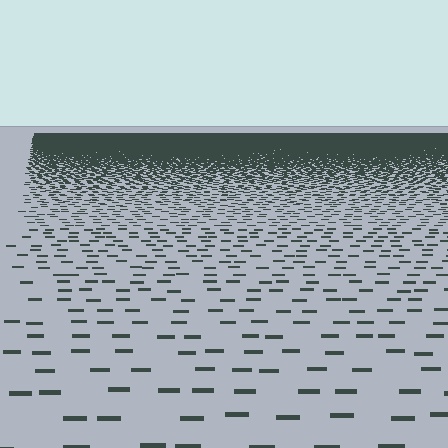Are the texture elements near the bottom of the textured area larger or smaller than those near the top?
Larger. Near the bottom, elements are closer to the viewer and appear at a bigger on-screen size.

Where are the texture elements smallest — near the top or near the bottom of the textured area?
Near the top.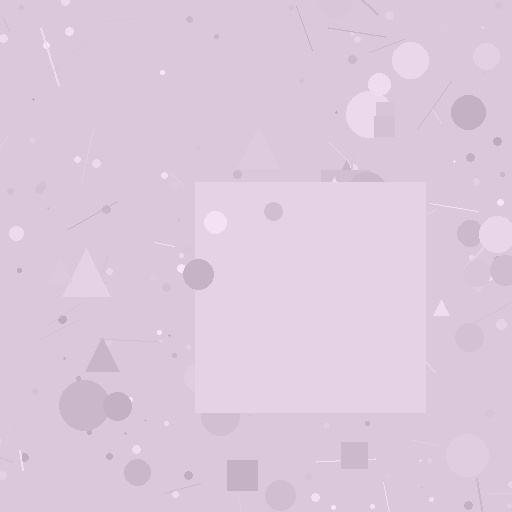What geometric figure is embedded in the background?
A square is embedded in the background.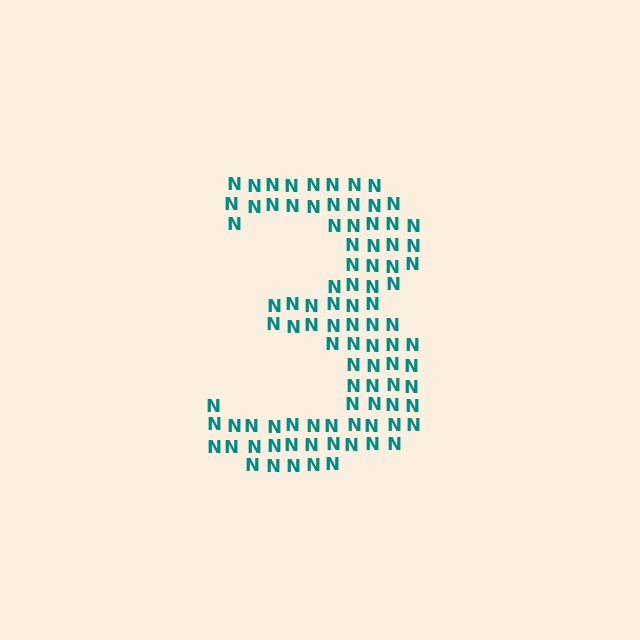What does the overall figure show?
The overall figure shows the digit 3.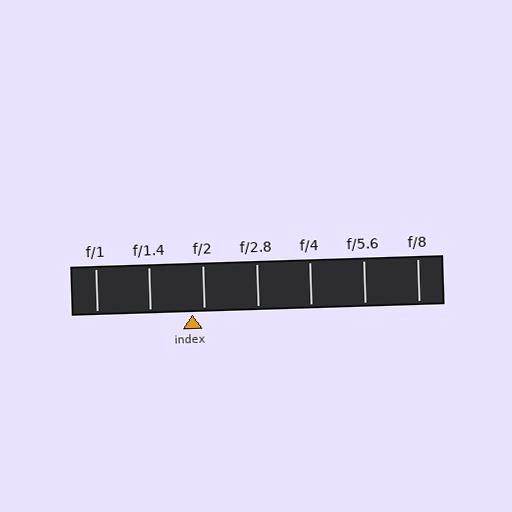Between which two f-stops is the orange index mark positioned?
The index mark is between f/1.4 and f/2.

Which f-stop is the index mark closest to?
The index mark is closest to f/2.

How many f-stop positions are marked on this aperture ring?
There are 7 f-stop positions marked.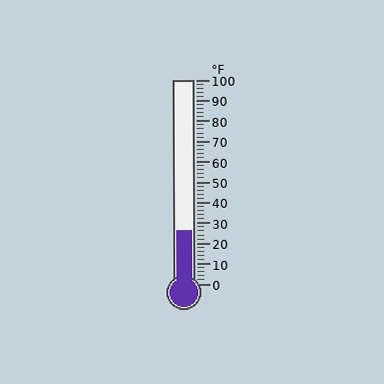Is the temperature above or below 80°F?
The temperature is below 80°F.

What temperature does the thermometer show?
The thermometer shows approximately 26°F.